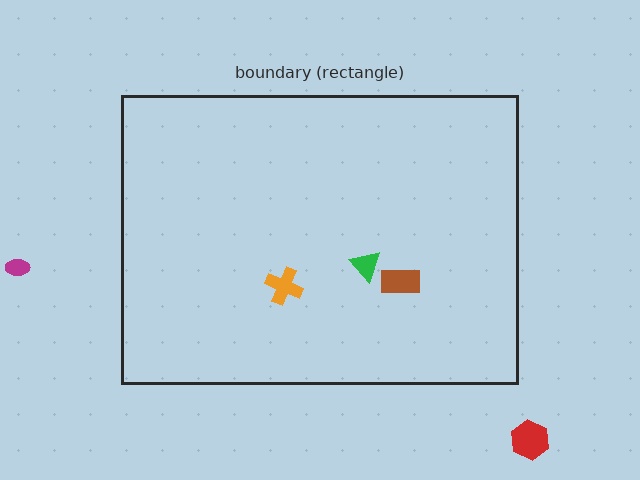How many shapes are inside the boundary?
3 inside, 2 outside.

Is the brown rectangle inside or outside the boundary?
Inside.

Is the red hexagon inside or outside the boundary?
Outside.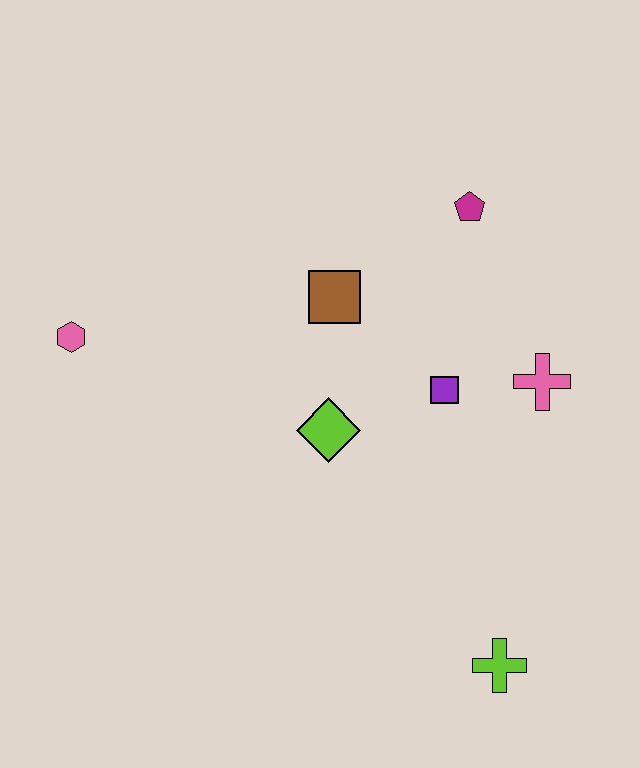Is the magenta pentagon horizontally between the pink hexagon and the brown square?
No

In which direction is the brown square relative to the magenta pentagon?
The brown square is to the left of the magenta pentagon.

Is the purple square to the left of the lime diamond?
No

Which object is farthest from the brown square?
The lime cross is farthest from the brown square.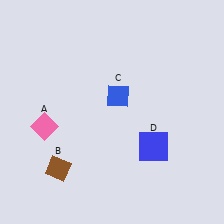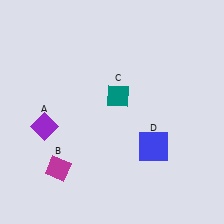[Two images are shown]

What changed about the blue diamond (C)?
In Image 1, C is blue. In Image 2, it changed to teal.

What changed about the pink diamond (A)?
In Image 1, A is pink. In Image 2, it changed to purple.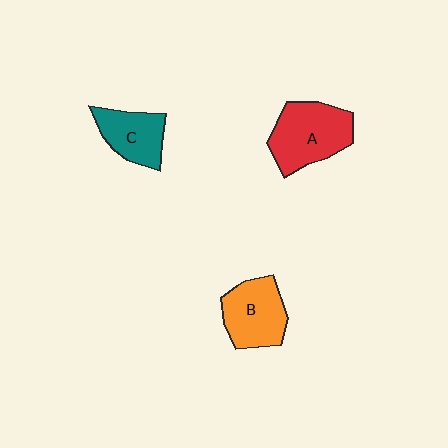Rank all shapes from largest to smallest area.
From largest to smallest: A (red), B (orange), C (teal).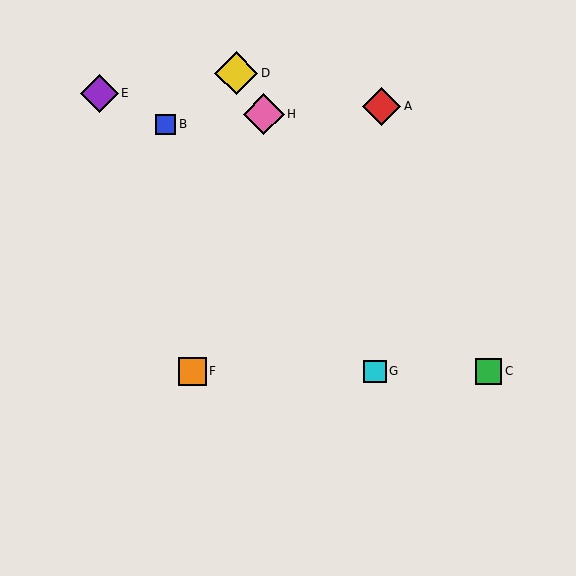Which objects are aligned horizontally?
Objects C, F, G are aligned horizontally.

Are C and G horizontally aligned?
Yes, both are at y≈371.